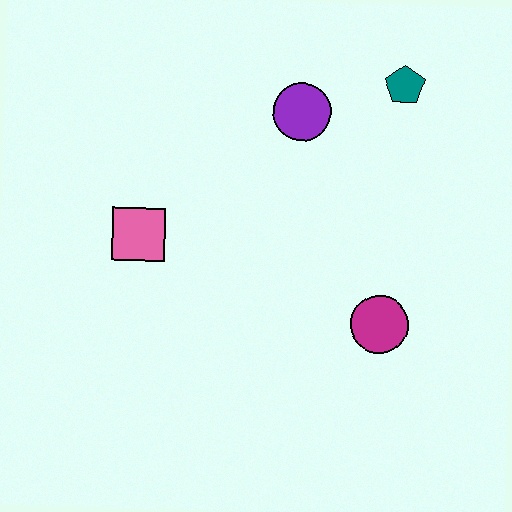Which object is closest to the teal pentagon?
The purple circle is closest to the teal pentagon.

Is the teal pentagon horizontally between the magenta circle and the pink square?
No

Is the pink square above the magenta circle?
Yes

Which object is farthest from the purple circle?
The magenta circle is farthest from the purple circle.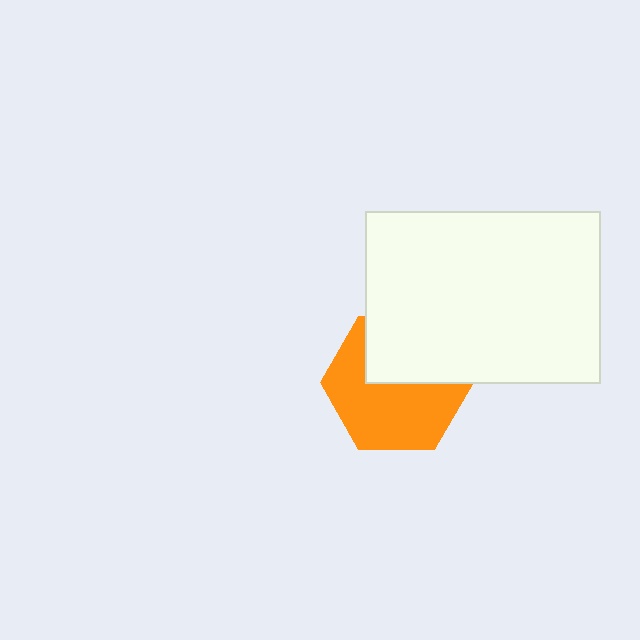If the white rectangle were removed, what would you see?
You would see the complete orange hexagon.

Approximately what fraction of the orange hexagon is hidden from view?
Roughly 39% of the orange hexagon is hidden behind the white rectangle.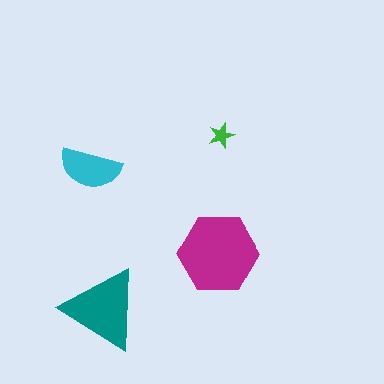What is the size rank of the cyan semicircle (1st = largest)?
3rd.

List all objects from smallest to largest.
The green star, the cyan semicircle, the teal triangle, the magenta hexagon.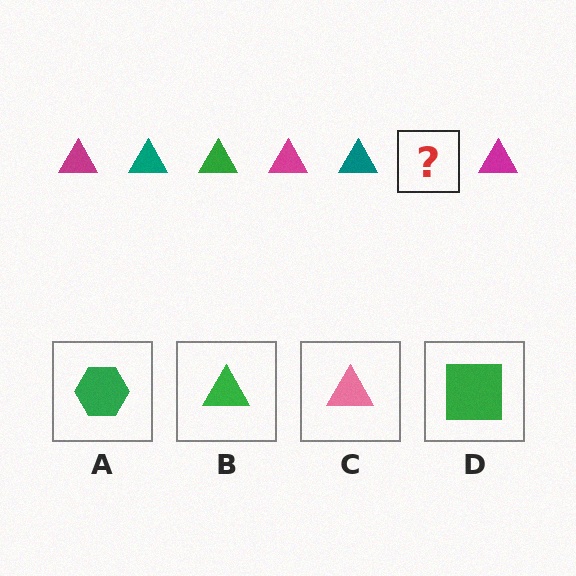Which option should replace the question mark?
Option B.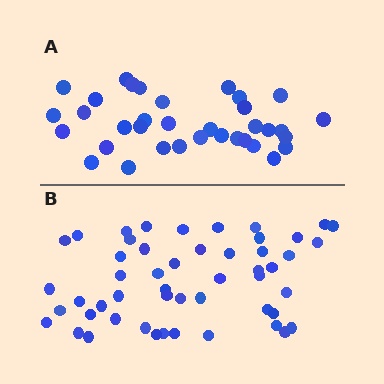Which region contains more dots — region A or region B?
Region B (the bottom region) has more dots.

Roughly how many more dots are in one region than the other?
Region B has approximately 15 more dots than region A.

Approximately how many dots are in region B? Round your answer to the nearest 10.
About 50 dots. (The exact count is 51, which rounds to 50.)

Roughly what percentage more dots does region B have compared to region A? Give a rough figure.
About 45% more.